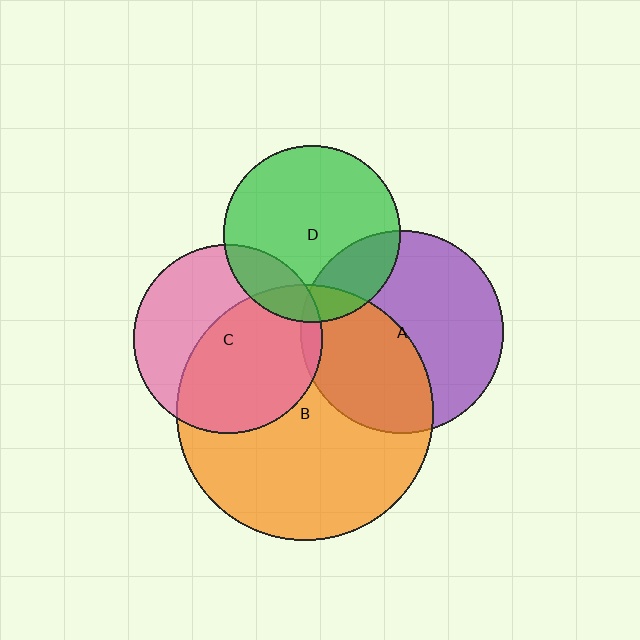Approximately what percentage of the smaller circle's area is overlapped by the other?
Approximately 15%.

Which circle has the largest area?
Circle B (orange).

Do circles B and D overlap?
Yes.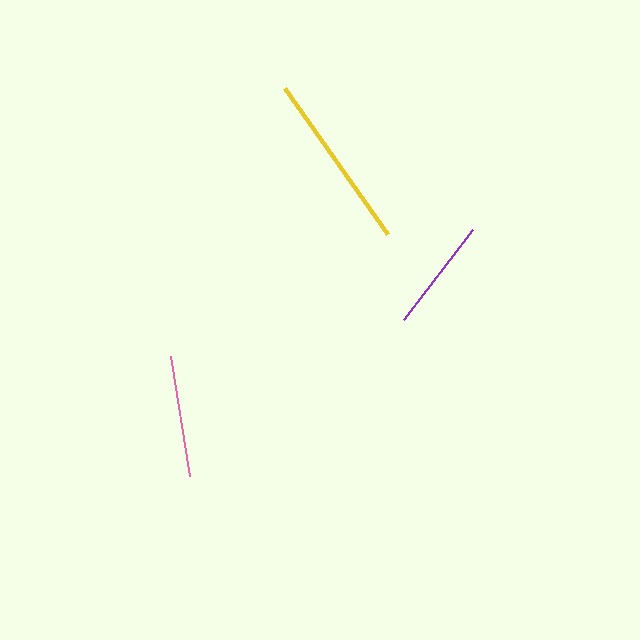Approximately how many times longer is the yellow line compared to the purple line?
The yellow line is approximately 1.6 times the length of the purple line.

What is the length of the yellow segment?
The yellow segment is approximately 179 pixels long.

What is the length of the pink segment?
The pink segment is approximately 121 pixels long.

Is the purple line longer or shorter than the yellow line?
The yellow line is longer than the purple line.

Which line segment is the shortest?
The purple line is the shortest at approximately 113 pixels.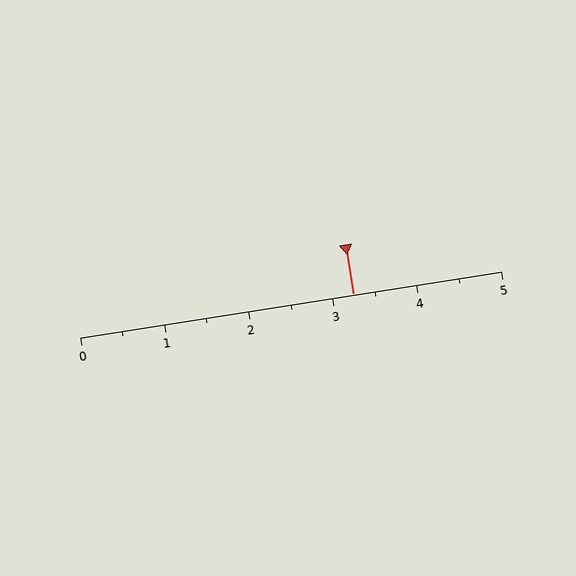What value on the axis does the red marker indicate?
The marker indicates approximately 3.2.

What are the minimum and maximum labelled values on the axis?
The axis runs from 0 to 5.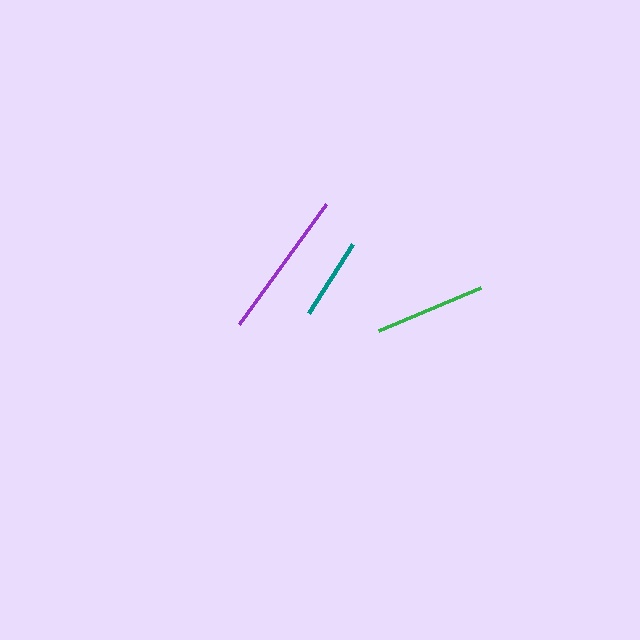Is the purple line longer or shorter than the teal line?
The purple line is longer than the teal line.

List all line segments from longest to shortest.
From longest to shortest: purple, green, teal.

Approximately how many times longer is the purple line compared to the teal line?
The purple line is approximately 1.8 times the length of the teal line.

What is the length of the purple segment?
The purple segment is approximately 148 pixels long.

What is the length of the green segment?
The green segment is approximately 111 pixels long.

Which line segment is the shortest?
The teal line is the shortest at approximately 82 pixels.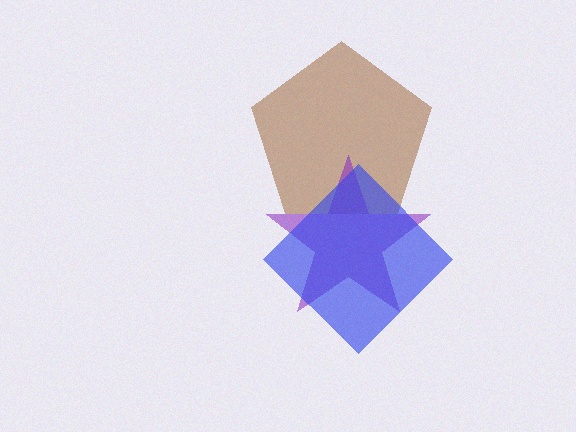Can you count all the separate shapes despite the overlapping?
Yes, there are 3 separate shapes.